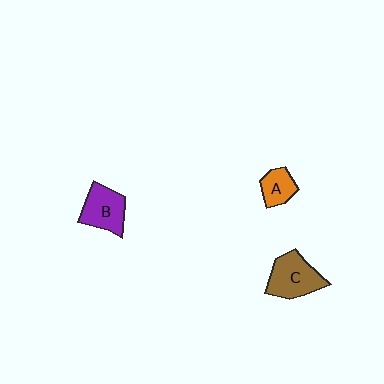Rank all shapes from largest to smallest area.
From largest to smallest: C (brown), B (purple), A (orange).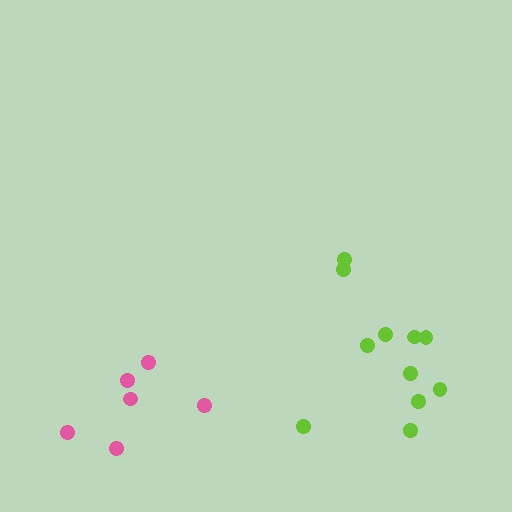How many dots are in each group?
Group 1: 6 dots, Group 2: 11 dots (17 total).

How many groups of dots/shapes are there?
There are 2 groups.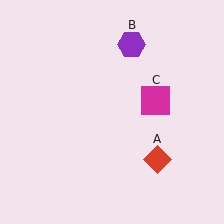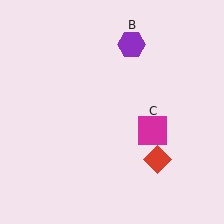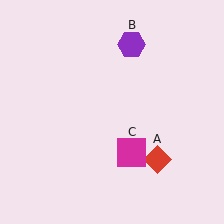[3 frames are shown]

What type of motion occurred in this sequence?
The magenta square (object C) rotated clockwise around the center of the scene.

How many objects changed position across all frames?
1 object changed position: magenta square (object C).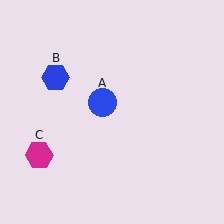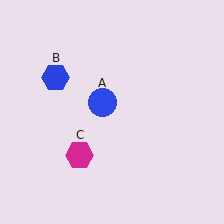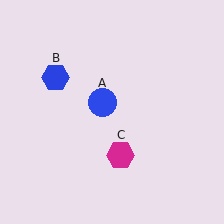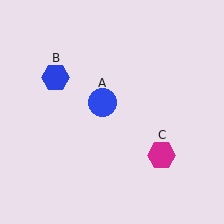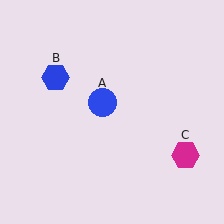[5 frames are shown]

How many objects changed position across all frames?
1 object changed position: magenta hexagon (object C).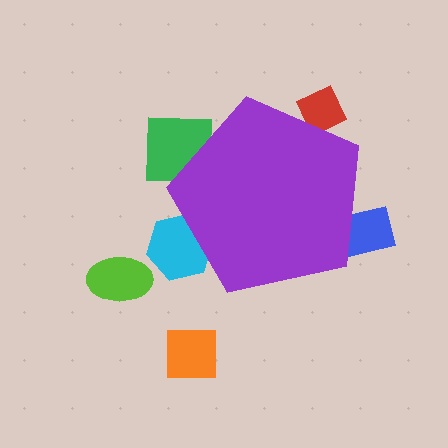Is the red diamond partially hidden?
Yes, the red diamond is partially hidden behind the purple pentagon.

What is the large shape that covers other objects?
A purple pentagon.